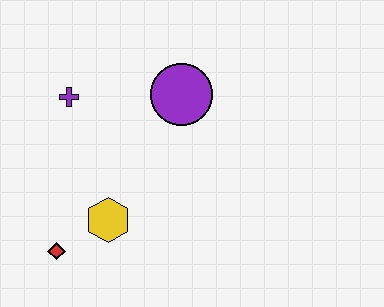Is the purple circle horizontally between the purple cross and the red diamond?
No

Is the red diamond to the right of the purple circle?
No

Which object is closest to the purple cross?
The purple circle is closest to the purple cross.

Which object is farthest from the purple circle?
The red diamond is farthest from the purple circle.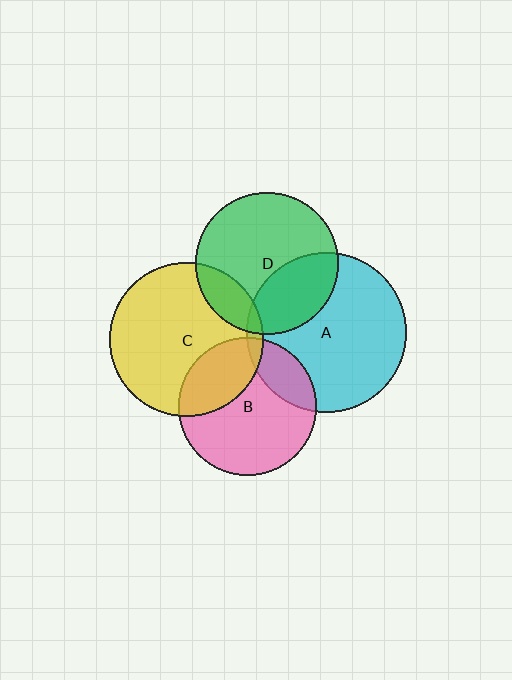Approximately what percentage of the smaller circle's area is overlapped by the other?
Approximately 5%.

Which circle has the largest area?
Circle A (cyan).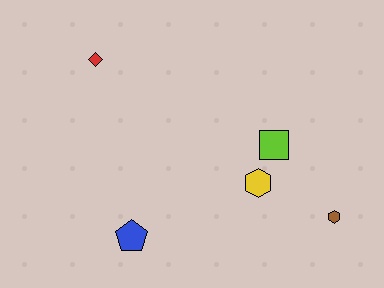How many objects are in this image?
There are 5 objects.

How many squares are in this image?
There is 1 square.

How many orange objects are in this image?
There are no orange objects.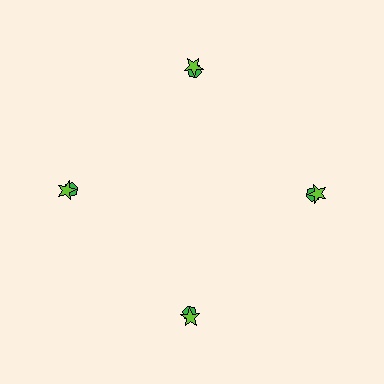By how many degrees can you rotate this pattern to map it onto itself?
The pattern maps onto itself every 90 degrees of rotation.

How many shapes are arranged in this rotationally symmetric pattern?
There are 8 shapes, arranged in 4 groups of 2.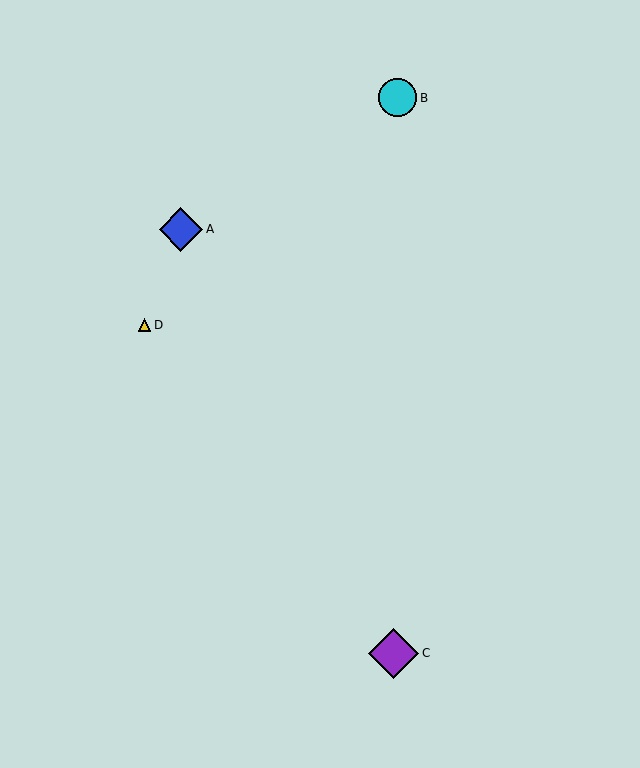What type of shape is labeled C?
Shape C is a purple diamond.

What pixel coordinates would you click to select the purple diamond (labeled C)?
Click at (393, 653) to select the purple diamond C.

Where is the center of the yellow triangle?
The center of the yellow triangle is at (144, 325).